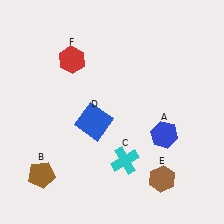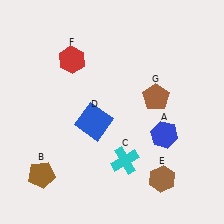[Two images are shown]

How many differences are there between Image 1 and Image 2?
There is 1 difference between the two images.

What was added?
A brown pentagon (G) was added in Image 2.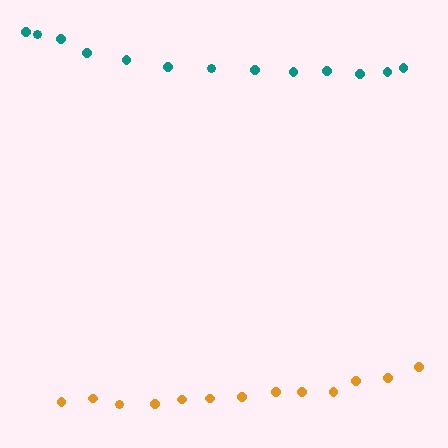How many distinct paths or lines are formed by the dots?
There are 2 distinct paths.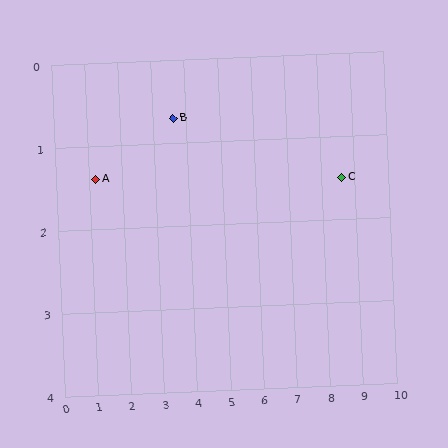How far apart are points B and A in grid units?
Points B and A are about 2.5 grid units apart.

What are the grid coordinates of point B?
Point B is at approximately (3.6, 0.7).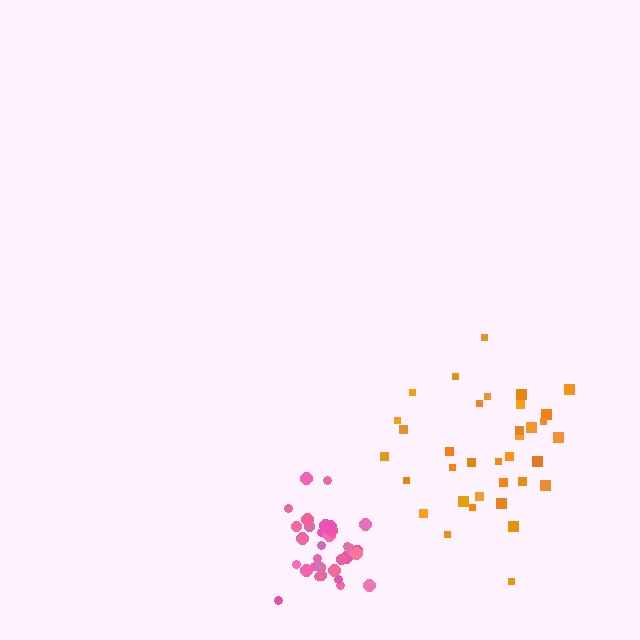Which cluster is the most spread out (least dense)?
Orange.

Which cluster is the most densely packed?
Pink.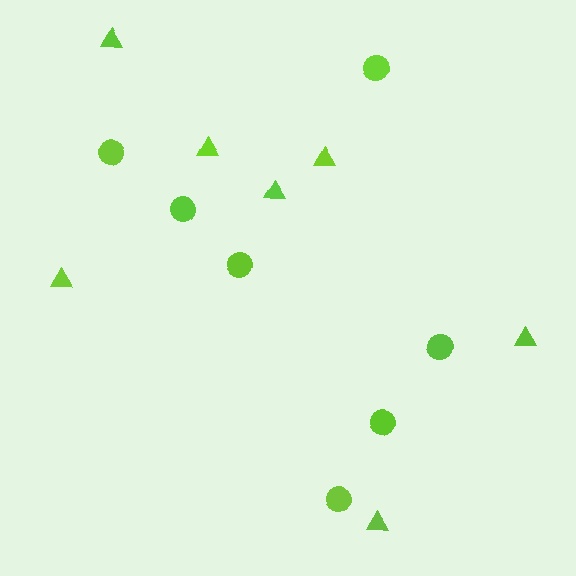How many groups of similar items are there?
There are 2 groups: one group of circles (7) and one group of triangles (7).